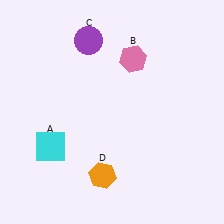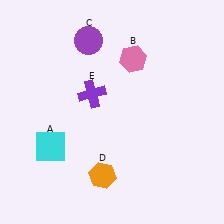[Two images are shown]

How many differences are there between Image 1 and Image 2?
There is 1 difference between the two images.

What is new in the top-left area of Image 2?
A purple cross (E) was added in the top-left area of Image 2.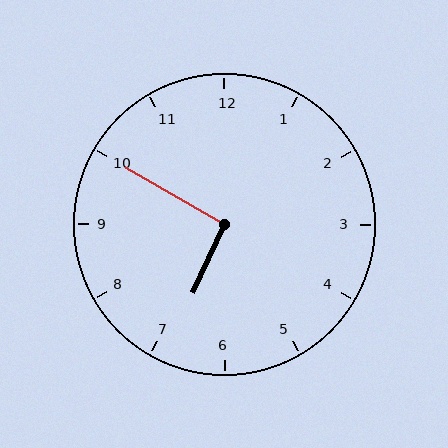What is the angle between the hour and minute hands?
Approximately 95 degrees.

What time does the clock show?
6:50.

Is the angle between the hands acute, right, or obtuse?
It is right.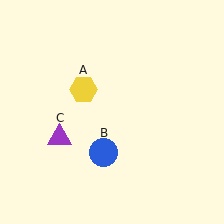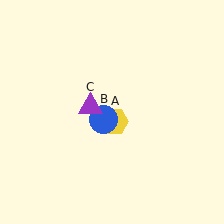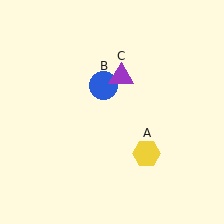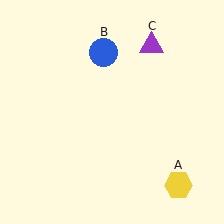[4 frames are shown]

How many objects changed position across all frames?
3 objects changed position: yellow hexagon (object A), blue circle (object B), purple triangle (object C).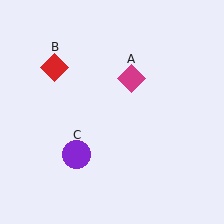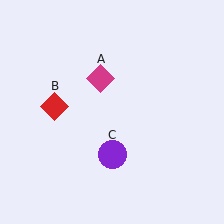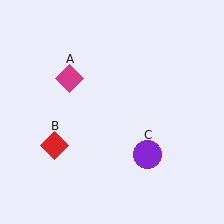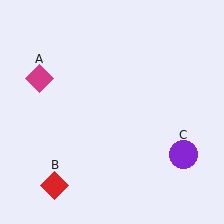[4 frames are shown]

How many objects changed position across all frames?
3 objects changed position: magenta diamond (object A), red diamond (object B), purple circle (object C).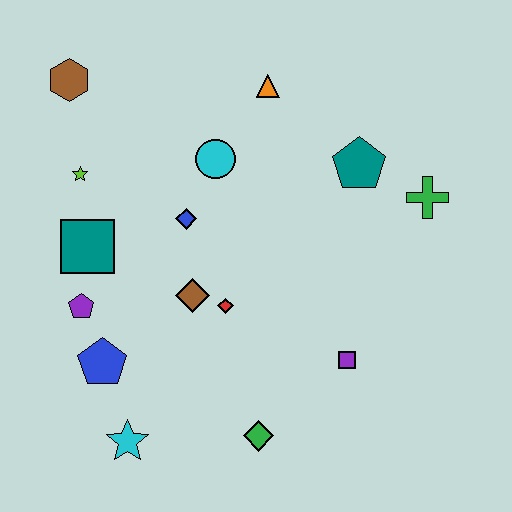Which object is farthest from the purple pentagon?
The green cross is farthest from the purple pentagon.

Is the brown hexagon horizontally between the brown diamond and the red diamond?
No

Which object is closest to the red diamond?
The brown diamond is closest to the red diamond.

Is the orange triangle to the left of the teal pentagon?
Yes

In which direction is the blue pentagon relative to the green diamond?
The blue pentagon is to the left of the green diamond.